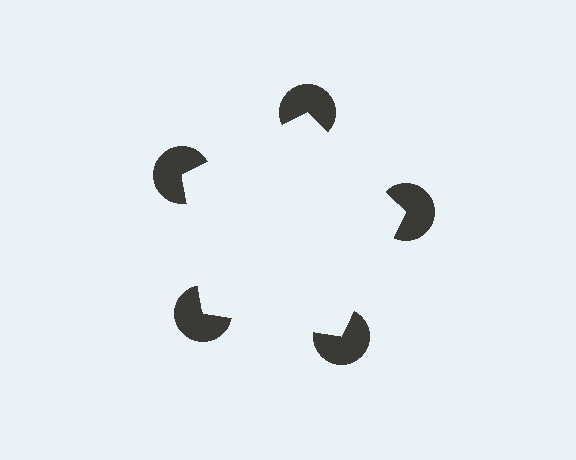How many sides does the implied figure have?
5 sides.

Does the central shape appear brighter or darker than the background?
It typically appears slightly brighter than the background, even though no actual brightness change is drawn.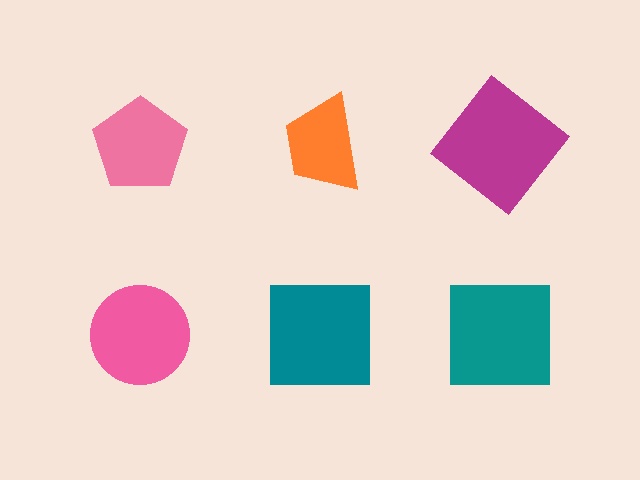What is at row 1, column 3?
A magenta diamond.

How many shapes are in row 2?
3 shapes.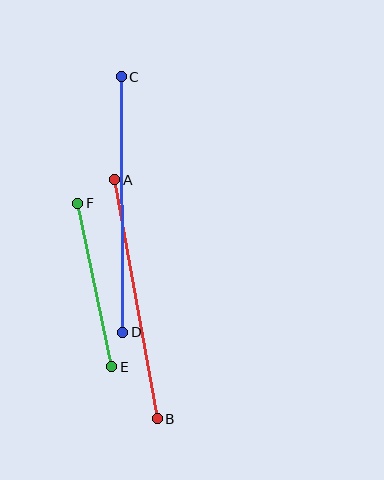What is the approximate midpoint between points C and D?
The midpoint is at approximately (122, 205) pixels.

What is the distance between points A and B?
The distance is approximately 243 pixels.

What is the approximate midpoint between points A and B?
The midpoint is at approximately (136, 299) pixels.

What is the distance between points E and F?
The distance is approximately 167 pixels.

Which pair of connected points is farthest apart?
Points C and D are farthest apart.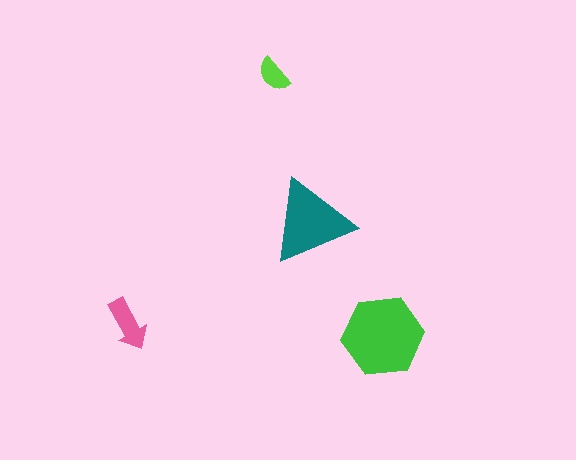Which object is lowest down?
The green hexagon is bottommost.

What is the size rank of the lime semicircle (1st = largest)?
4th.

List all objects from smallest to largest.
The lime semicircle, the pink arrow, the teal triangle, the green hexagon.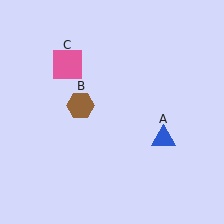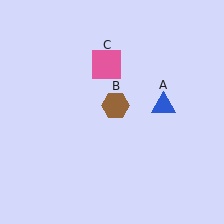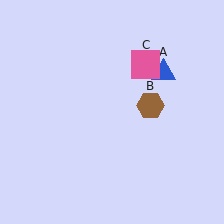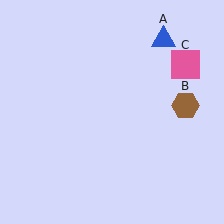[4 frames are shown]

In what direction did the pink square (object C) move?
The pink square (object C) moved right.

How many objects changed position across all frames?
3 objects changed position: blue triangle (object A), brown hexagon (object B), pink square (object C).